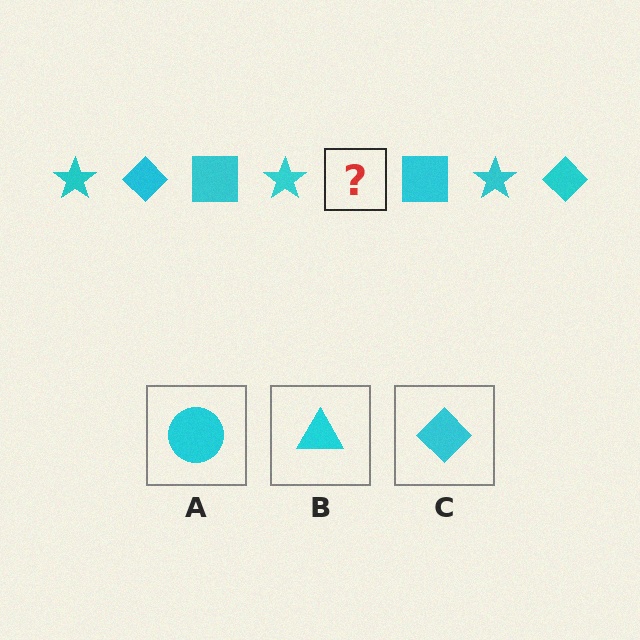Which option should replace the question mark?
Option C.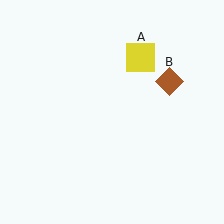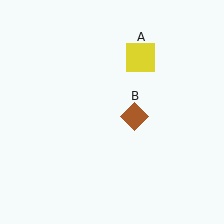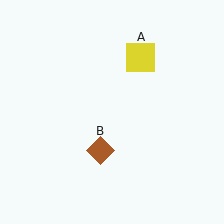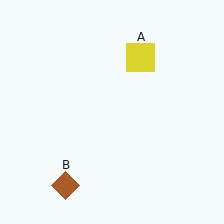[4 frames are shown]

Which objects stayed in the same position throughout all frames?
Yellow square (object A) remained stationary.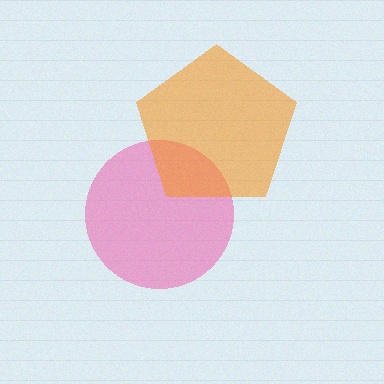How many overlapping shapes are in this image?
There are 2 overlapping shapes in the image.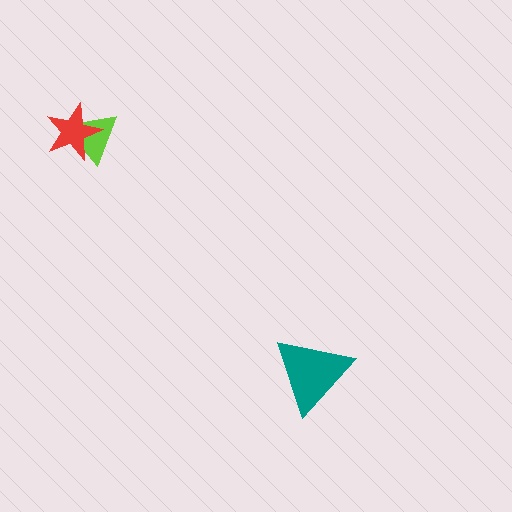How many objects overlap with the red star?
1 object overlaps with the red star.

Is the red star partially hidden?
No, no other shape covers it.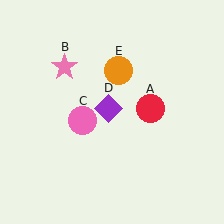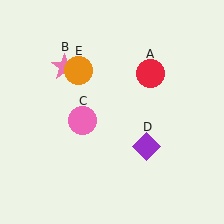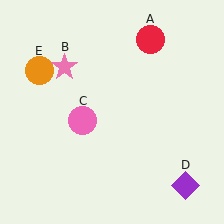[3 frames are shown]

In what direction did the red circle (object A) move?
The red circle (object A) moved up.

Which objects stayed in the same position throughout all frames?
Pink star (object B) and pink circle (object C) remained stationary.